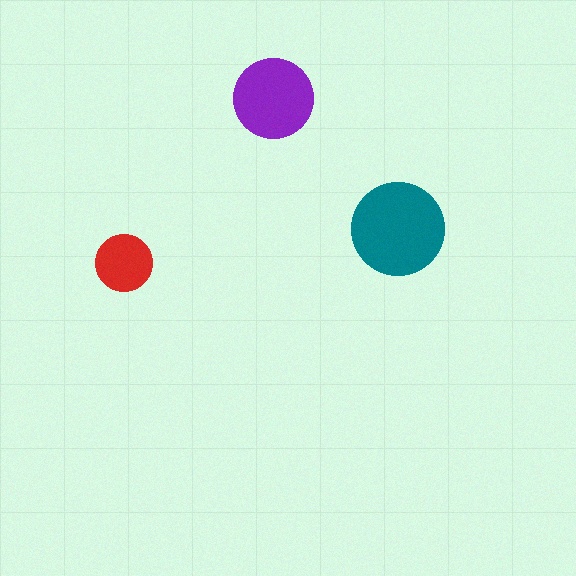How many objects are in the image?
There are 3 objects in the image.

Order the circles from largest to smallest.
the teal one, the purple one, the red one.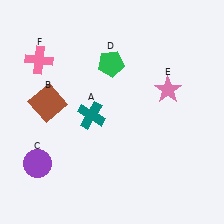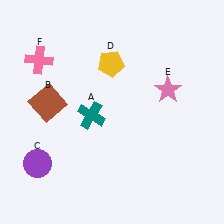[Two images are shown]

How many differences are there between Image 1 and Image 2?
There is 1 difference between the two images.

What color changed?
The pentagon (D) changed from green in Image 1 to yellow in Image 2.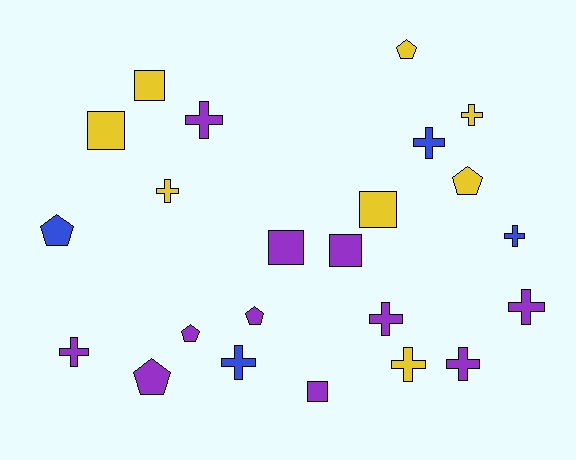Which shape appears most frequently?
Cross, with 11 objects.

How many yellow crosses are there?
There are 3 yellow crosses.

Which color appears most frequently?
Purple, with 11 objects.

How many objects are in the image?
There are 23 objects.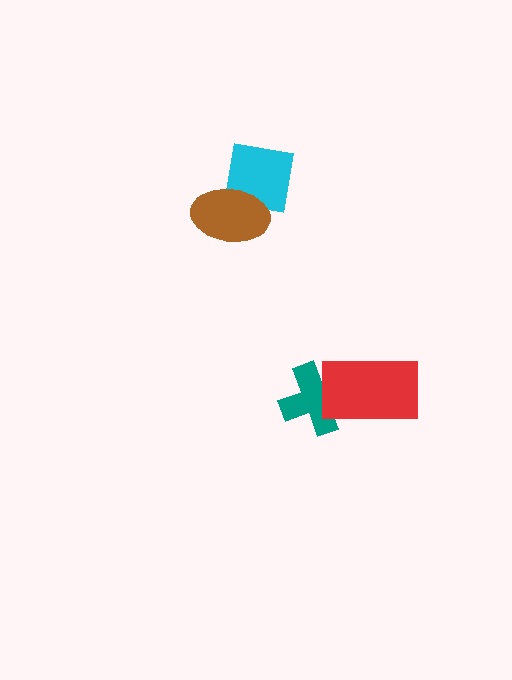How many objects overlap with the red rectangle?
1 object overlaps with the red rectangle.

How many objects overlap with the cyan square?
1 object overlaps with the cyan square.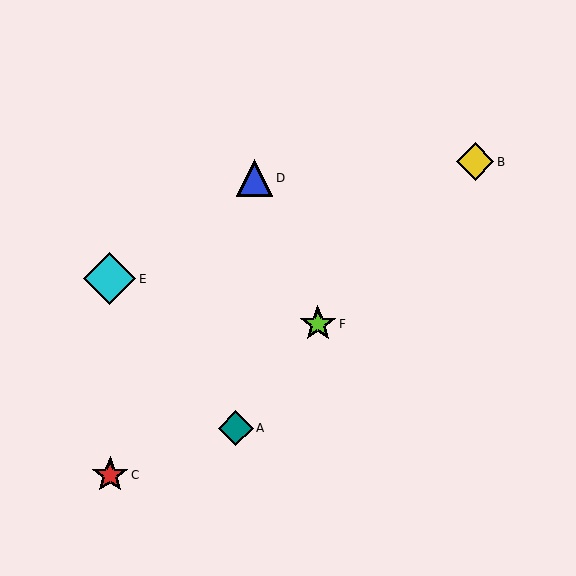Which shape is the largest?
The cyan diamond (labeled E) is the largest.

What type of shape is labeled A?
Shape A is a teal diamond.